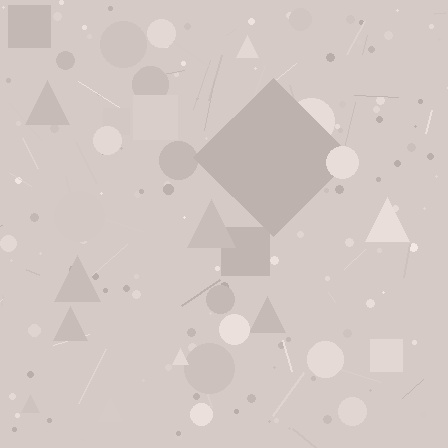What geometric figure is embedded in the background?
A diamond is embedded in the background.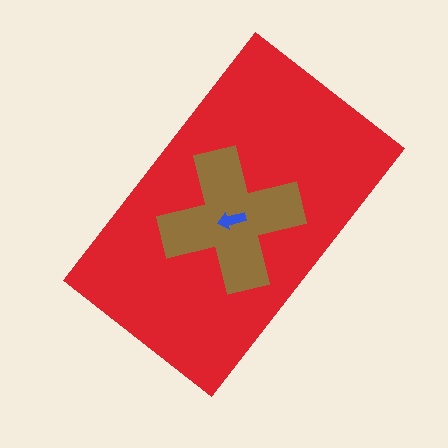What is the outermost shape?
The red rectangle.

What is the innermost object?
The blue arrow.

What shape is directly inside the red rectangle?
The brown cross.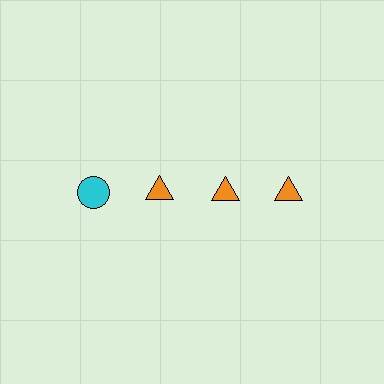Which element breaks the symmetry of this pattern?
The cyan circle in the top row, leftmost column breaks the symmetry. All other shapes are orange triangles.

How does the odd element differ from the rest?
It differs in both color (cyan instead of orange) and shape (circle instead of triangle).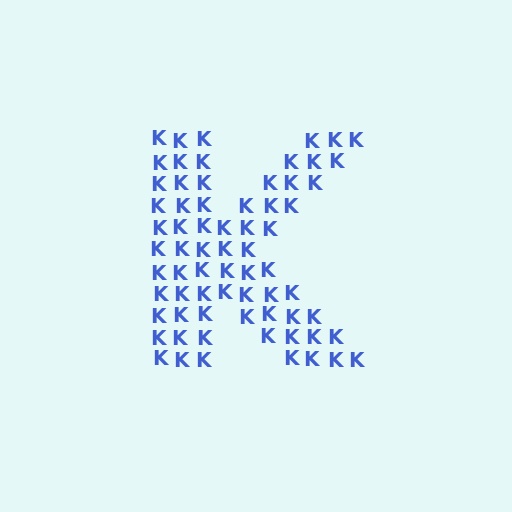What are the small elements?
The small elements are letter K's.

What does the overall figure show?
The overall figure shows the letter K.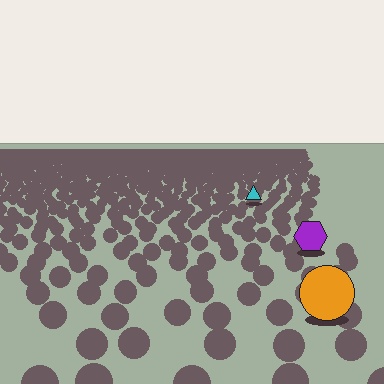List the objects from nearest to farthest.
From nearest to farthest: the orange circle, the purple hexagon, the cyan triangle.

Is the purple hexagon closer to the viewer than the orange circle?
No. The orange circle is closer — you can tell from the texture gradient: the ground texture is coarser near it.